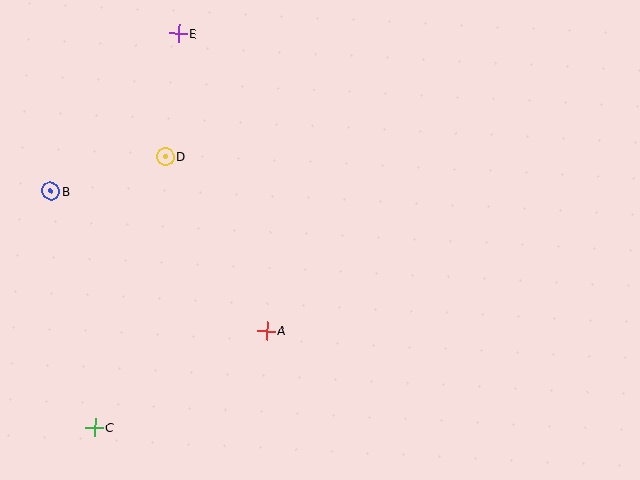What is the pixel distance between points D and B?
The distance between D and B is 119 pixels.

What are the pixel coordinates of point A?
Point A is at (267, 331).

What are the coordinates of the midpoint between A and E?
The midpoint between A and E is at (222, 182).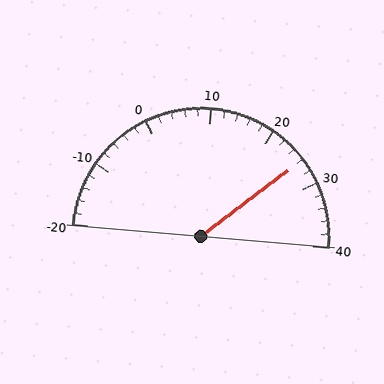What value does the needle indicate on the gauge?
The needle indicates approximately 26.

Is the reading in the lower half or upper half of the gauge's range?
The reading is in the upper half of the range (-20 to 40).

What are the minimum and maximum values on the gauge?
The gauge ranges from -20 to 40.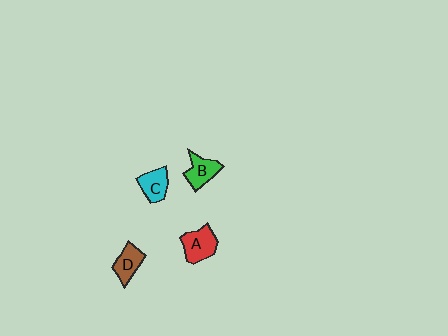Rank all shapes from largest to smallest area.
From largest to smallest: A (red), B (green), C (cyan), D (brown).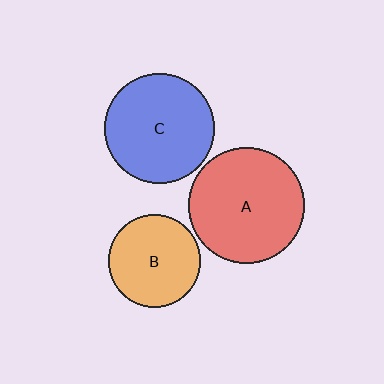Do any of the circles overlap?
No, none of the circles overlap.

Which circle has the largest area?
Circle A (red).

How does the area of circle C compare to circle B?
Approximately 1.4 times.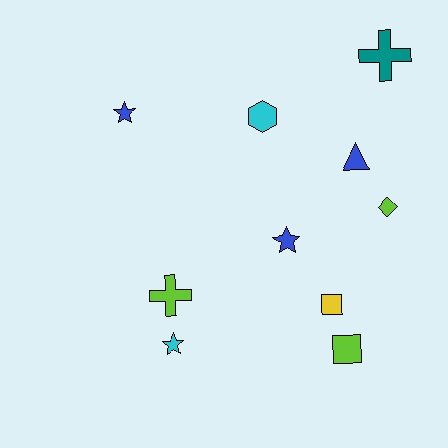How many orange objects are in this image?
There are no orange objects.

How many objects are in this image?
There are 10 objects.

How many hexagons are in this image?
There is 1 hexagon.